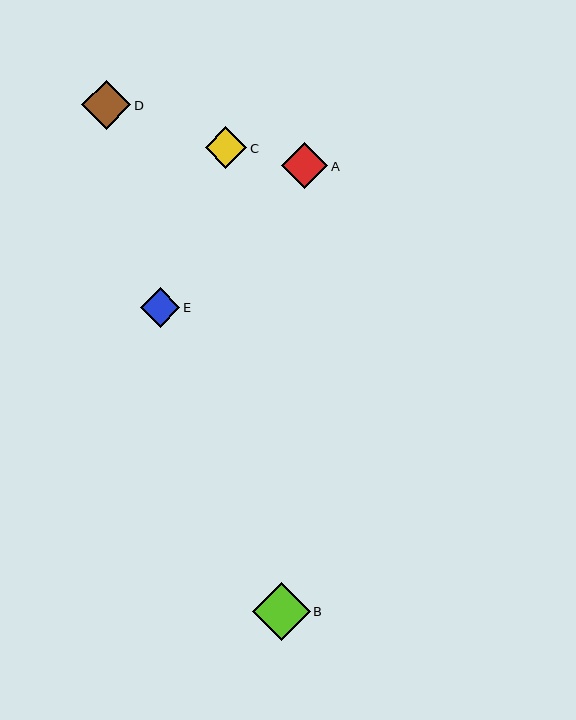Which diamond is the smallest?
Diamond E is the smallest with a size of approximately 40 pixels.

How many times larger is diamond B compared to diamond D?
Diamond B is approximately 1.2 times the size of diamond D.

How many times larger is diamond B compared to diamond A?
Diamond B is approximately 1.3 times the size of diamond A.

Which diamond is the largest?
Diamond B is the largest with a size of approximately 58 pixels.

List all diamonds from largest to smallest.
From largest to smallest: B, D, A, C, E.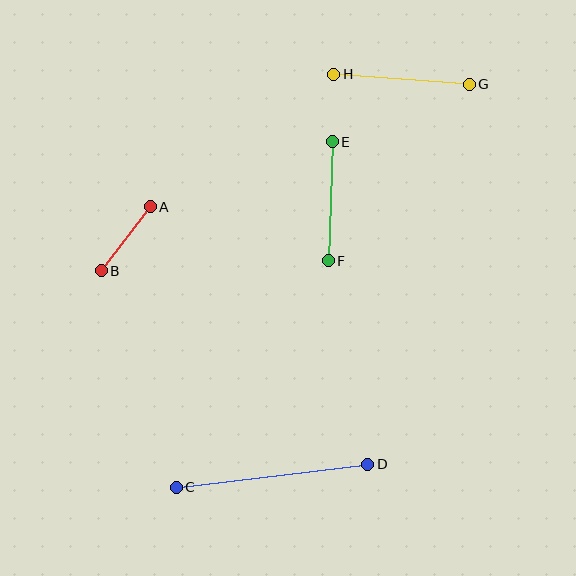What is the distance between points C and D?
The distance is approximately 193 pixels.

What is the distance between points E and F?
The distance is approximately 119 pixels.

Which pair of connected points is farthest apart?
Points C and D are farthest apart.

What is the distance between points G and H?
The distance is approximately 136 pixels.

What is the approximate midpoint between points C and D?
The midpoint is at approximately (272, 476) pixels.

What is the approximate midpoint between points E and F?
The midpoint is at approximately (330, 201) pixels.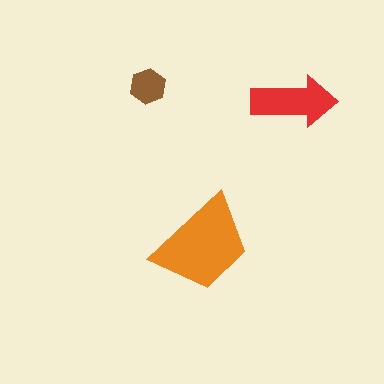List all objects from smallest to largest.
The brown hexagon, the red arrow, the orange trapezoid.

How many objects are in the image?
There are 3 objects in the image.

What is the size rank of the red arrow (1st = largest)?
2nd.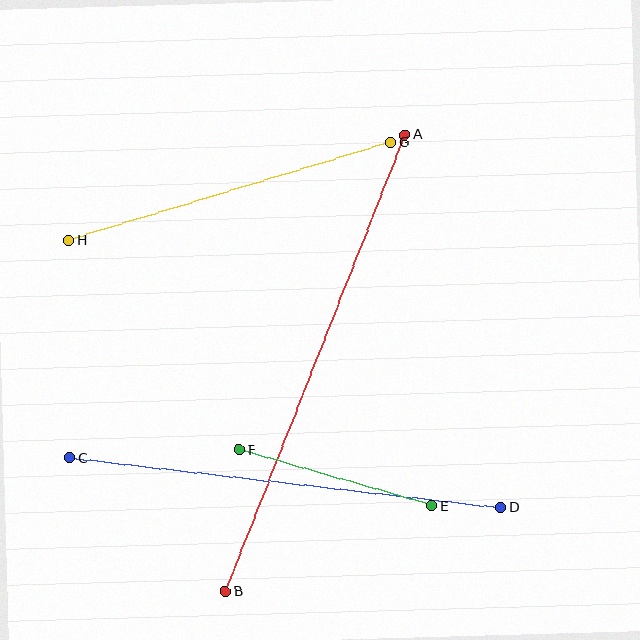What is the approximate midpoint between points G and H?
The midpoint is at approximately (230, 191) pixels.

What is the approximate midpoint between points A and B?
The midpoint is at approximately (315, 363) pixels.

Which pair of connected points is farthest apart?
Points A and B are farthest apart.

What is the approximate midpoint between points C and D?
The midpoint is at approximately (285, 483) pixels.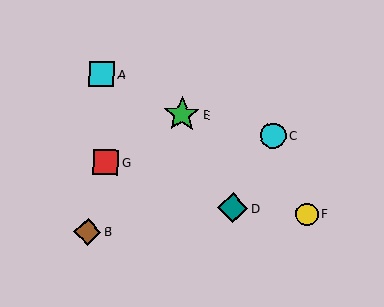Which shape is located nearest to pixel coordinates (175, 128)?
The green star (labeled E) at (182, 114) is nearest to that location.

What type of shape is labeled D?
Shape D is a teal diamond.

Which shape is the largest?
The green star (labeled E) is the largest.